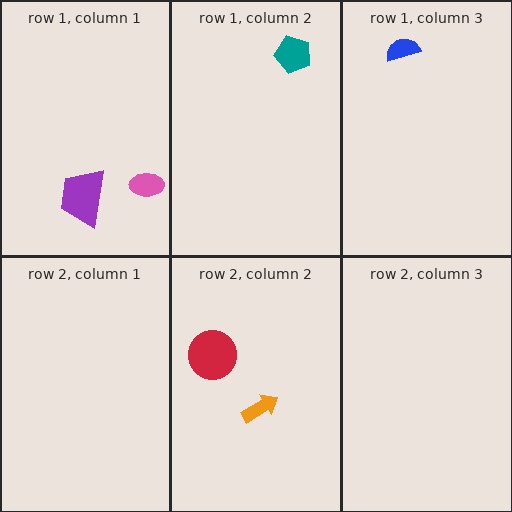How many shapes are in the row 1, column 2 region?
1.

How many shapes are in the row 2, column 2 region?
2.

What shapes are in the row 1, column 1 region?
The pink ellipse, the purple trapezoid.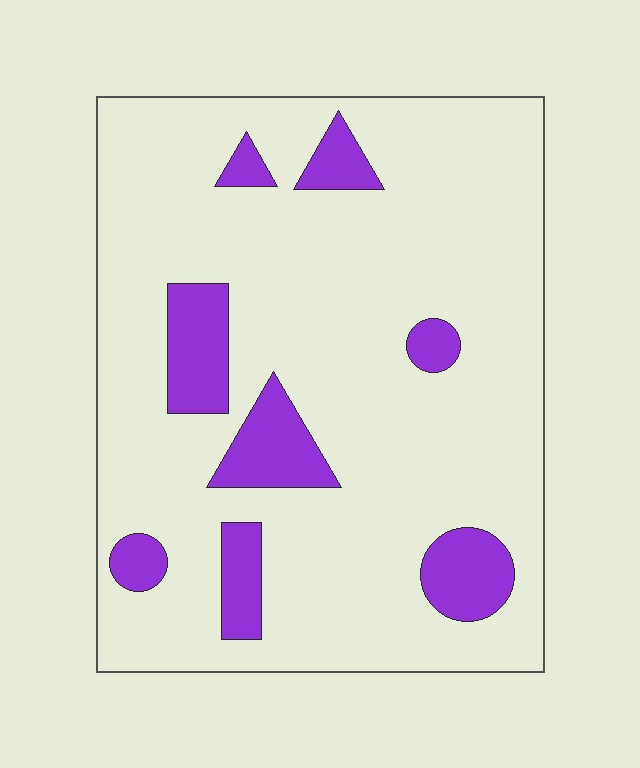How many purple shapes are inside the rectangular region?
8.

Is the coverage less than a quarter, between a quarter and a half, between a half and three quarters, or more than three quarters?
Less than a quarter.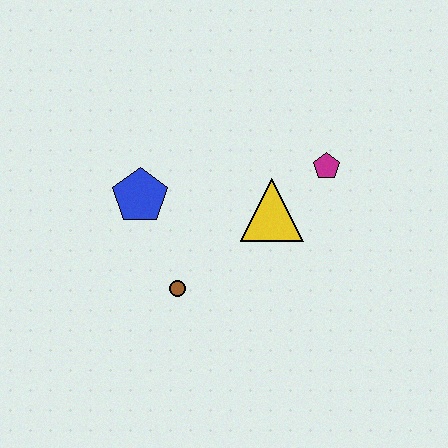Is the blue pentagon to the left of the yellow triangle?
Yes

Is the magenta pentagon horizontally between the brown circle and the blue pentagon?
No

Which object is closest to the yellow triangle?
The magenta pentagon is closest to the yellow triangle.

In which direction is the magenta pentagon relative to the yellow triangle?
The magenta pentagon is to the right of the yellow triangle.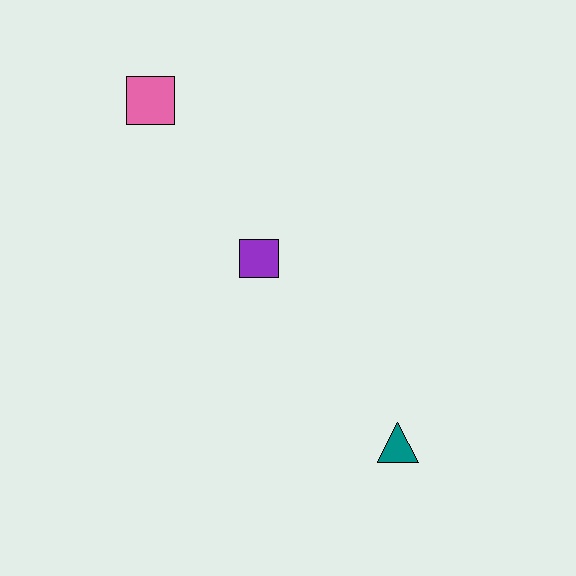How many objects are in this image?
There are 3 objects.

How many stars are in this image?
There are no stars.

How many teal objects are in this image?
There is 1 teal object.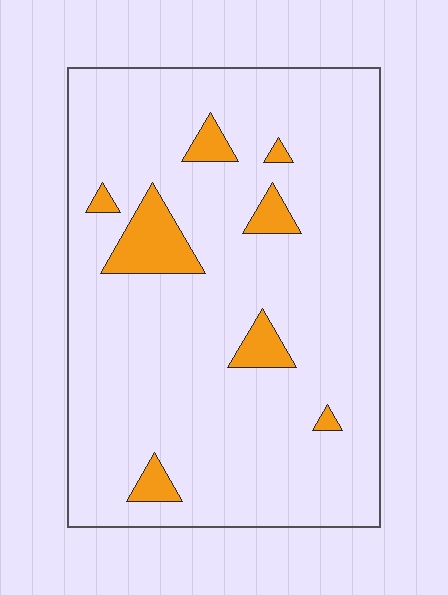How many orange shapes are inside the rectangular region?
8.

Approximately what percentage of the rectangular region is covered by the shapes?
Approximately 10%.